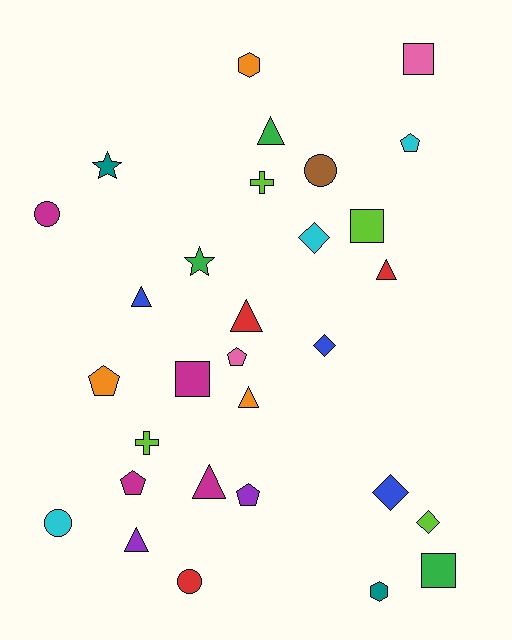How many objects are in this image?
There are 30 objects.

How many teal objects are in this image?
There are 2 teal objects.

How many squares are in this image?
There are 4 squares.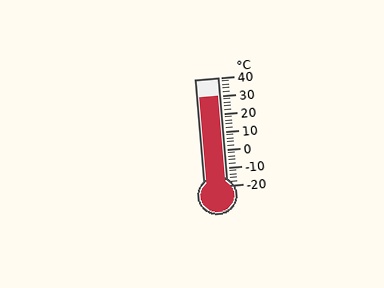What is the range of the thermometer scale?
The thermometer scale ranges from -20°C to 40°C.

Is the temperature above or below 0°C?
The temperature is above 0°C.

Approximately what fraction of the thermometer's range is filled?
The thermometer is filled to approximately 85% of its range.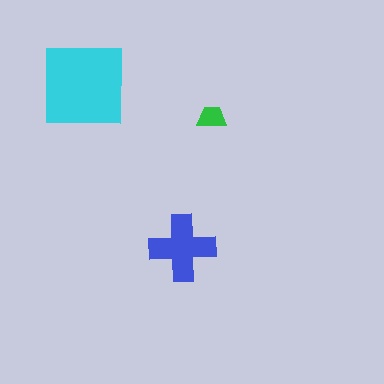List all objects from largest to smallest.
The cyan square, the blue cross, the green trapezoid.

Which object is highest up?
The cyan square is topmost.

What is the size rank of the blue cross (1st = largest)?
2nd.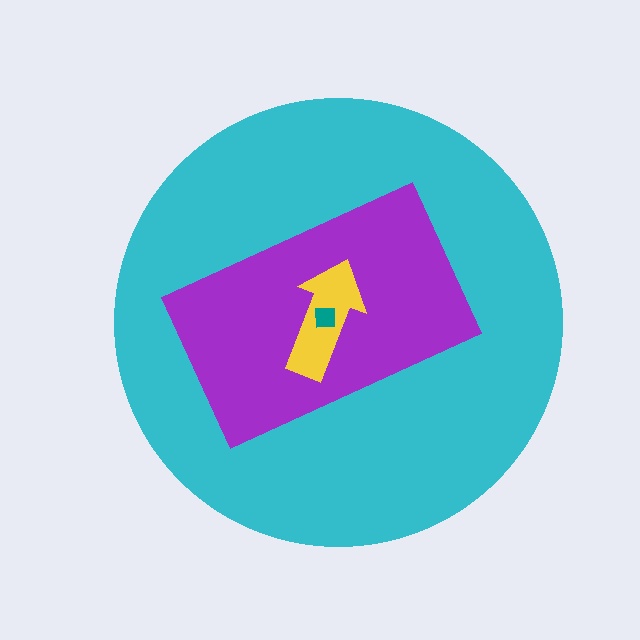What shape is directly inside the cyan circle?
The purple rectangle.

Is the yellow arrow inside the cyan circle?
Yes.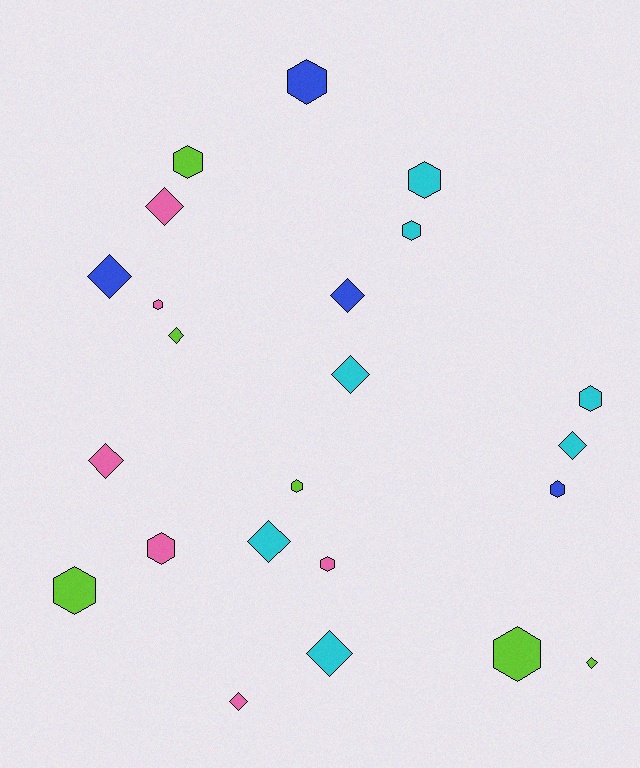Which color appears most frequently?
Cyan, with 7 objects.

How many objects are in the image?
There are 23 objects.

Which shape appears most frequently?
Hexagon, with 12 objects.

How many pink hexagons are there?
There are 3 pink hexagons.